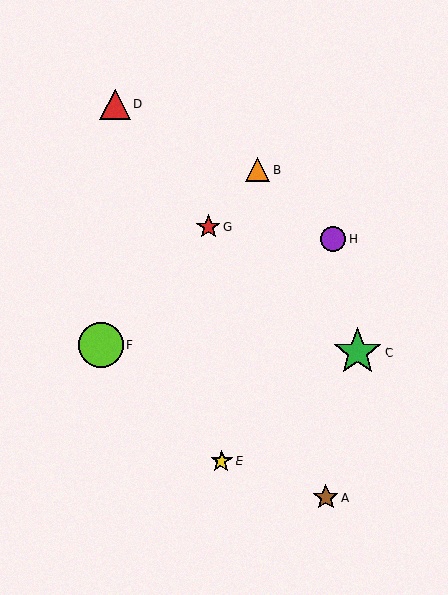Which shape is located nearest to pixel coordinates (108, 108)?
The red triangle (labeled D) at (115, 104) is nearest to that location.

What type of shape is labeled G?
Shape G is a red star.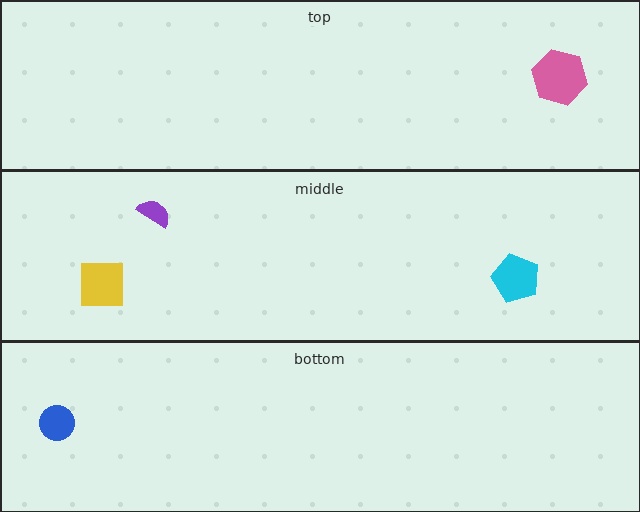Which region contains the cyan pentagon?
The middle region.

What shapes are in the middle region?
The yellow square, the purple semicircle, the cyan pentagon.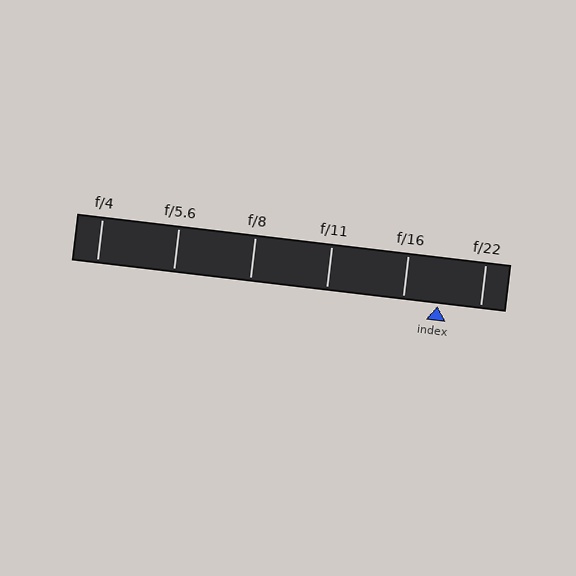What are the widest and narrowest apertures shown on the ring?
The widest aperture shown is f/4 and the narrowest is f/22.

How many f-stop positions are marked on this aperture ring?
There are 6 f-stop positions marked.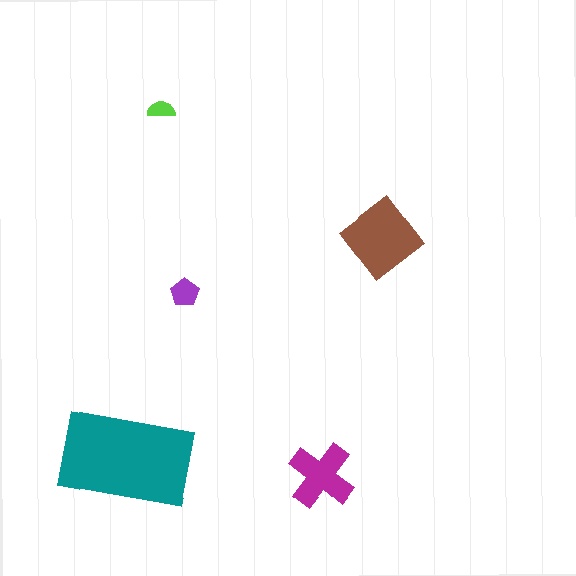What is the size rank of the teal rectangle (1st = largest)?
1st.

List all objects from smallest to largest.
The lime semicircle, the purple pentagon, the magenta cross, the brown diamond, the teal rectangle.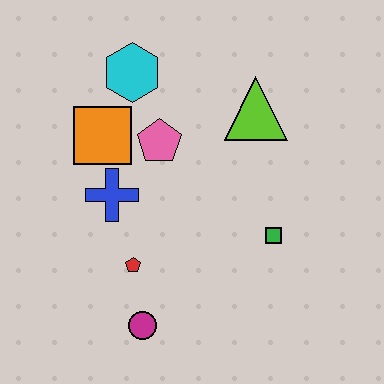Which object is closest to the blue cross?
The orange square is closest to the blue cross.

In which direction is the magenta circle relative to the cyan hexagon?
The magenta circle is below the cyan hexagon.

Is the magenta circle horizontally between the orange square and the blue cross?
No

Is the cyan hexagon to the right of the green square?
No